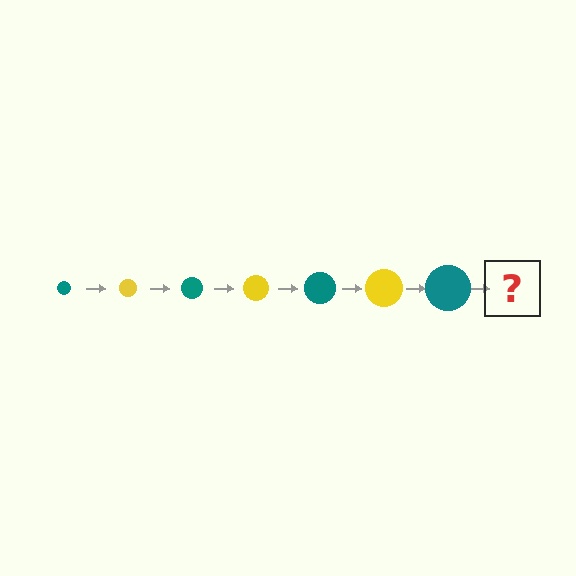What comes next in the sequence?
The next element should be a yellow circle, larger than the previous one.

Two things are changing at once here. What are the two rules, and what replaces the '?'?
The two rules are that the circle grows larger each step and the color cycles through teal and yellow. The '?' should be a yellow circle, larger than the previous one.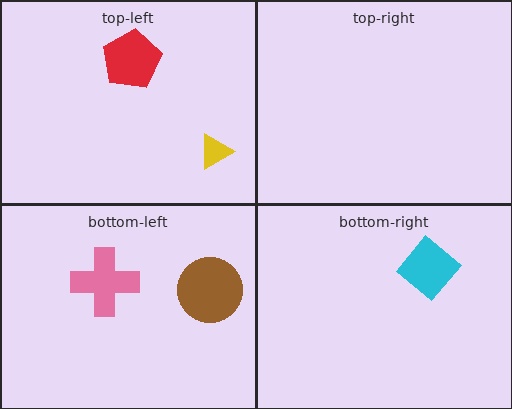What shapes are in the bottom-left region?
The brown circle, the pink cross.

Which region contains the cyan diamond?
The bottom-right region.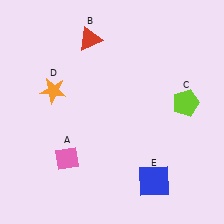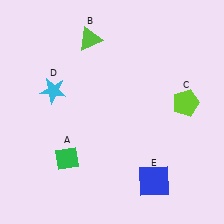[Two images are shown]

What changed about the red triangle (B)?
In Image 1, B is red. In Image 2, it changed to lime.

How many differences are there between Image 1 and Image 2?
There are 3 differences between the two images.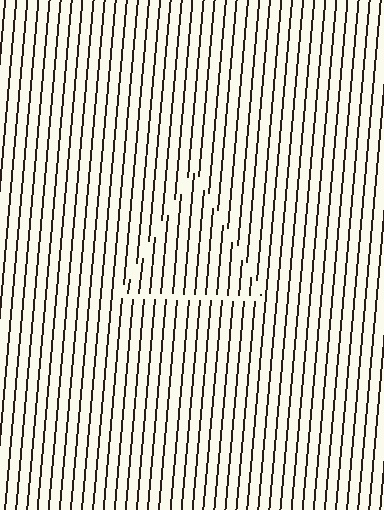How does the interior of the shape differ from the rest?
The interior of the shape contains the same grating, shifted by half a period — the contour is defined by the phase discontinuity where line-ends from the inner and outer gratings abut.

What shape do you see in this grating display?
An illusory triangle. The interior of the shape contains the same grating, shifted by half a period — the contour is defined by the phase discontinuity where line-ends from the inner and outer gratings abut.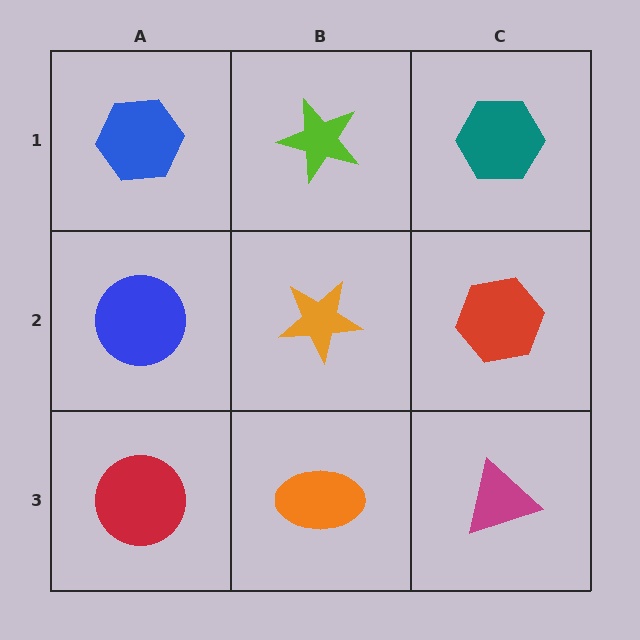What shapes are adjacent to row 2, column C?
A teal hexagon (row 1, column C), a magenta triangle (row 3, column C), an orange star (row 2, column B).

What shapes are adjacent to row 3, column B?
An orange star (row 2, column B), a red circle (row 3, column A), a magenta triangle (row 3, column C).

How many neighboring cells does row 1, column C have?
2.